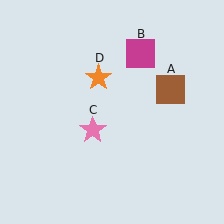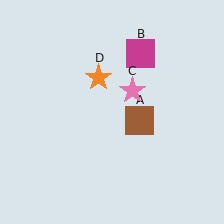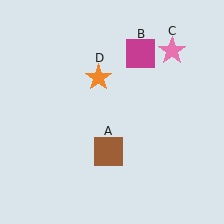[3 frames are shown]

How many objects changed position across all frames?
2 objects changed position: brown square (object A), pink star (object C).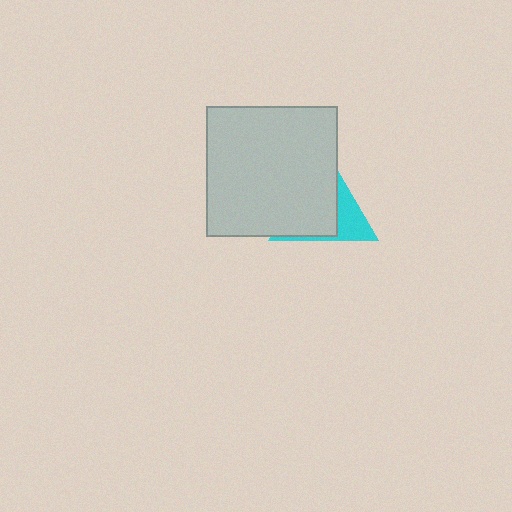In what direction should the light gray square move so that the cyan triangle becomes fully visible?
The light gray square should move left. That is the shortest direction to clear the overlap and leave the cyan triangle fully visible.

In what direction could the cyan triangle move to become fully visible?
The cyan triangle could move right. That would shift it out from behind the light gray square entirely.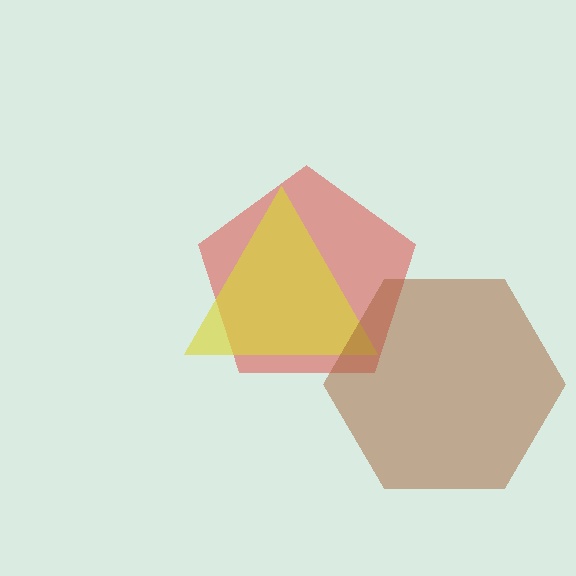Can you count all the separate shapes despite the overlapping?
Yes, there are 3 separate shapes.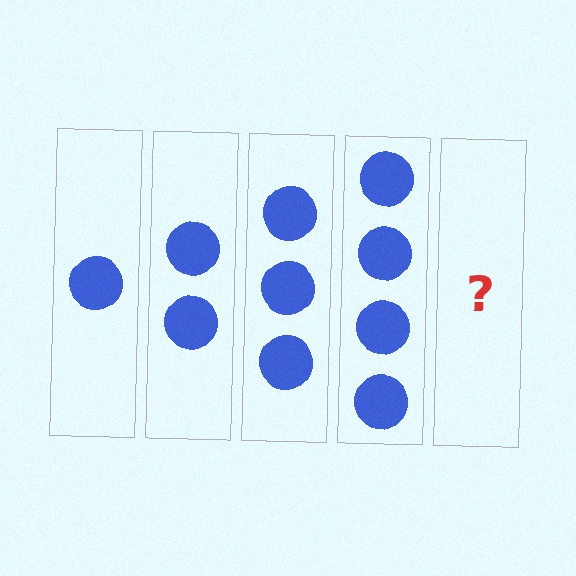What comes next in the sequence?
The next element should be 5 circles.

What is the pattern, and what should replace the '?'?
The pattern is that each step adds one more circle. The '?' should be 5 circles.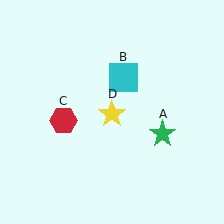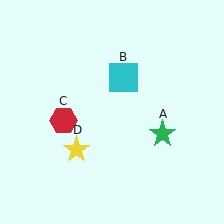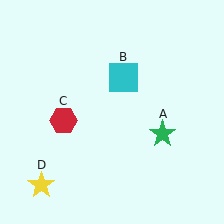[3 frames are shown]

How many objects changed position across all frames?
1 object changed position: yellow star (object D).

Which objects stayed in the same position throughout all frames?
Green star (object A) and cyan square (object B) and red hexagon (object C) remained stationary.